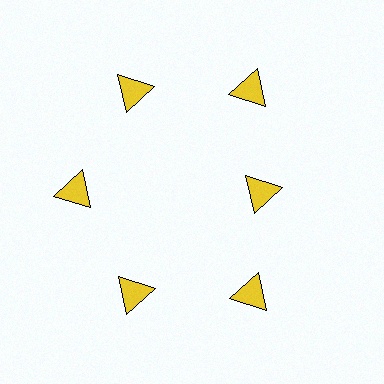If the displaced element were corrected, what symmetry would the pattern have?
It would have 6-fold rotational symmetry — the pattern would map onto itself every 60 degrees.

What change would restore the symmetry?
The symmetry would be restored by moving it outward, back onto the ring so that all 6 triangles sit at equal angles and equal distance from the center.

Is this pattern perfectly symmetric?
No. The 6 yellow triangles are arranged in a ring, but one element near the 3 o'clock position is pulled inward toward the center, breaking the 6-fold rotational symmetry.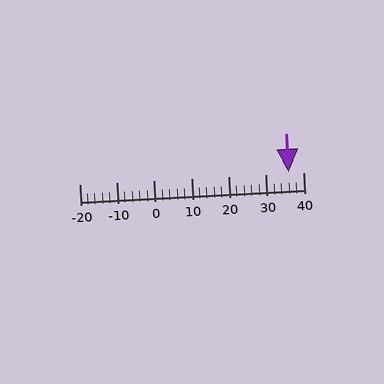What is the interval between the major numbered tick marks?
The major tick marks are spaced 10 units apart.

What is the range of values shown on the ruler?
The ruler shows values from -20 to 40.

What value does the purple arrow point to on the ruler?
The purple arrow points to approximately 36.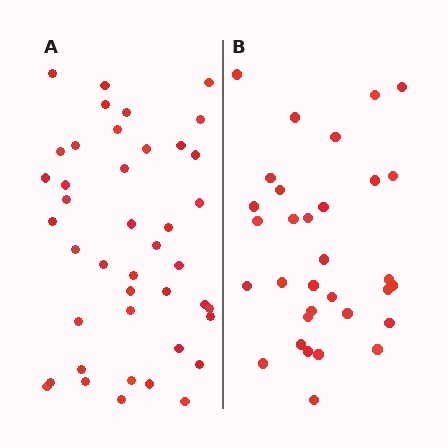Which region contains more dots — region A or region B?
Region A (the left region) has more dots.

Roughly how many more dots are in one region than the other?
Region A has roughly 10 or so more dots than region B.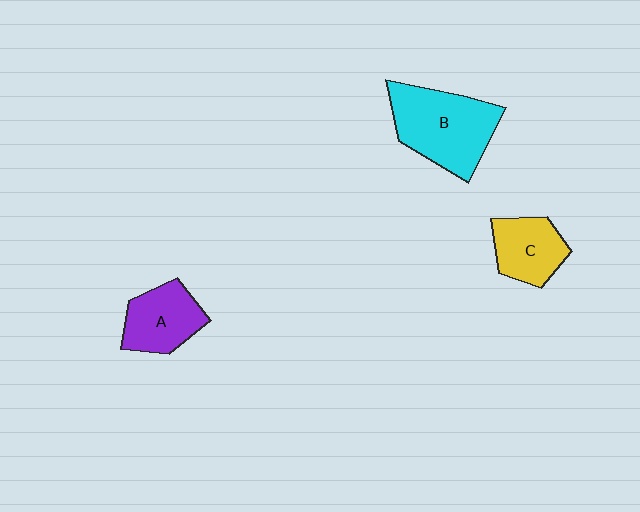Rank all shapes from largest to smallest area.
From largest to smallest: B (cyan), A (purple), C (yellow).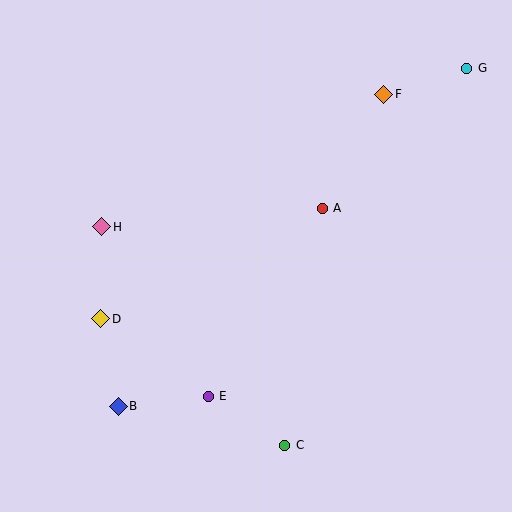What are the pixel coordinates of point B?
Point B is at (118, 406).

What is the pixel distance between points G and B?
The distance between G and B is 485 pixels.